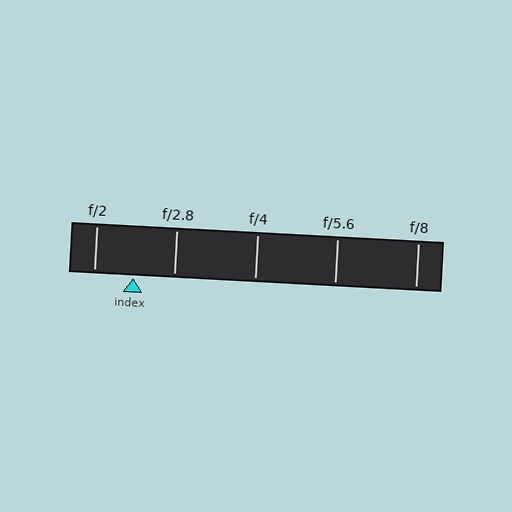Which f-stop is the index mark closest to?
The index mark is closest to f/2.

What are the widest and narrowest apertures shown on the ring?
The widest aperture shown is f/2 and the narrowest is f/8.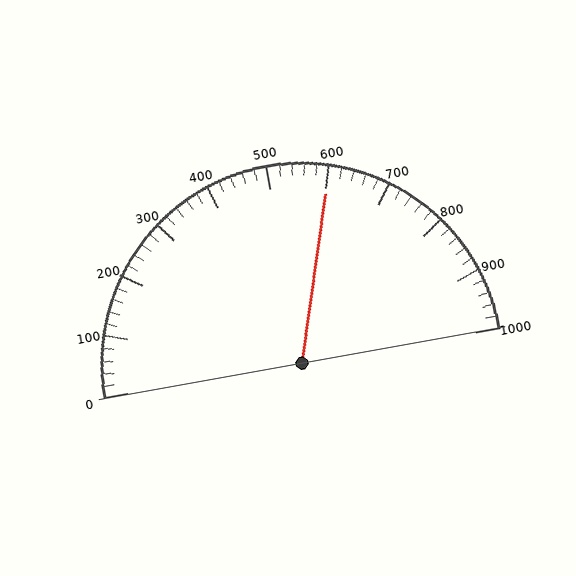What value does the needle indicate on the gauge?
The needle indicates approximately 600.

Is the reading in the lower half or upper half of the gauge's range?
The reading is in the upper half of the range (0 to 1000).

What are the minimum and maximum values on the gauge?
The gauge ranges from 0 to 1000.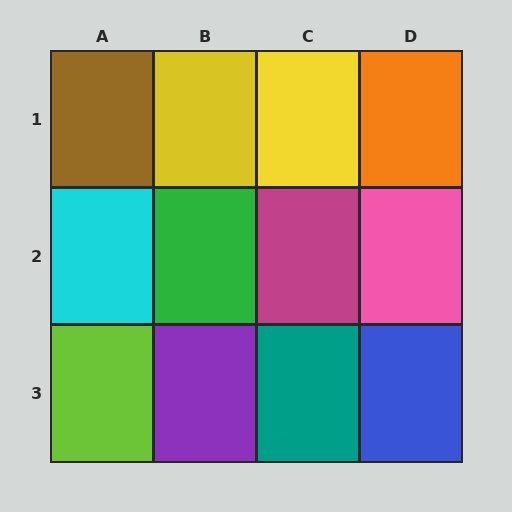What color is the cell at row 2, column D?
Pink.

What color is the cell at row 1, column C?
Yellow.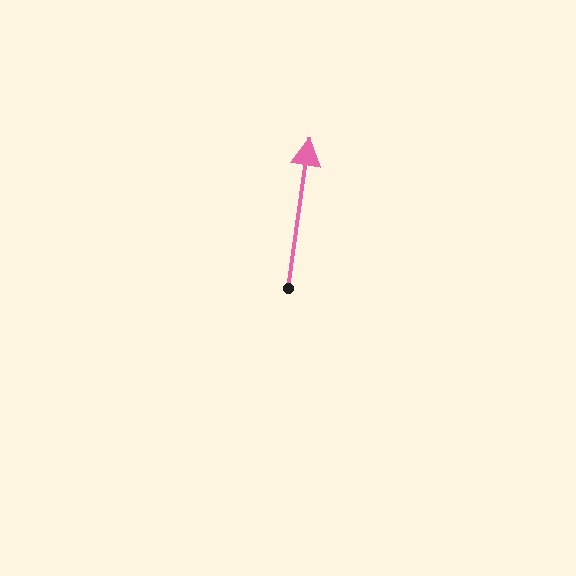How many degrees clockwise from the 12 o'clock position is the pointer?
Approximately 8 degrees.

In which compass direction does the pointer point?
North.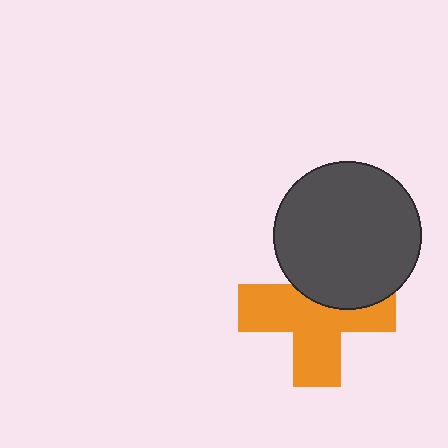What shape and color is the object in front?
The object in front is a dark gray circle.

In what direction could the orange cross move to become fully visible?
The orange cross could move down. That would shift it out from behind the dark gray circle entirely.